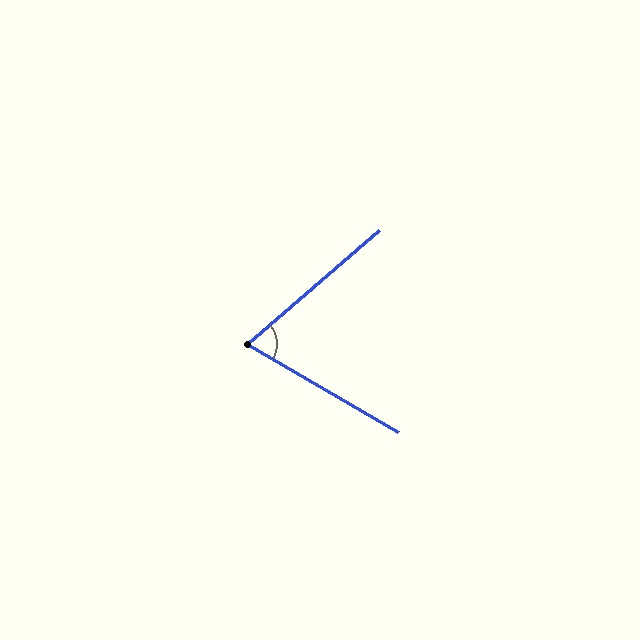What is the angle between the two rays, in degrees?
Approximately 71 degrees.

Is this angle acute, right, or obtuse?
It is acute.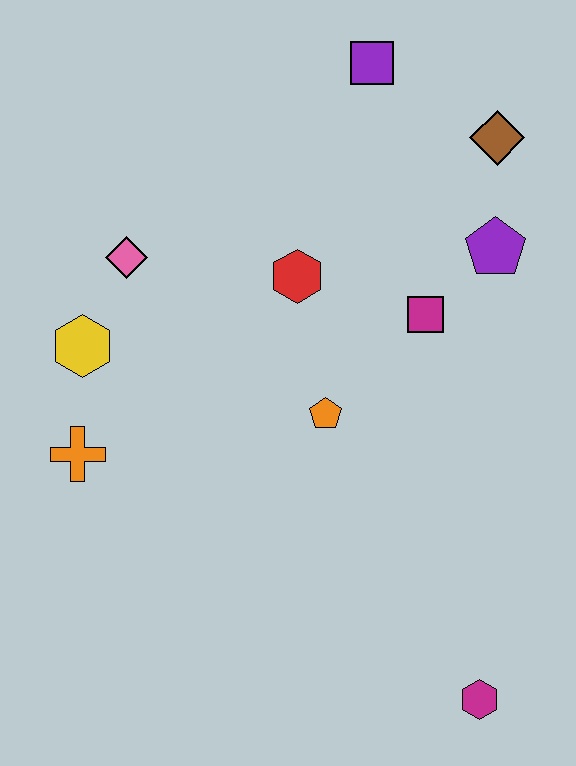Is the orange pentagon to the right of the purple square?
No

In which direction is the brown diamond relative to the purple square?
The brown diamond is to the right of the purple square.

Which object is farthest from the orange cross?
The brown diamond is farthest from the orange cross.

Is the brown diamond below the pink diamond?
No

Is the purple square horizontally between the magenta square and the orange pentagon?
Yes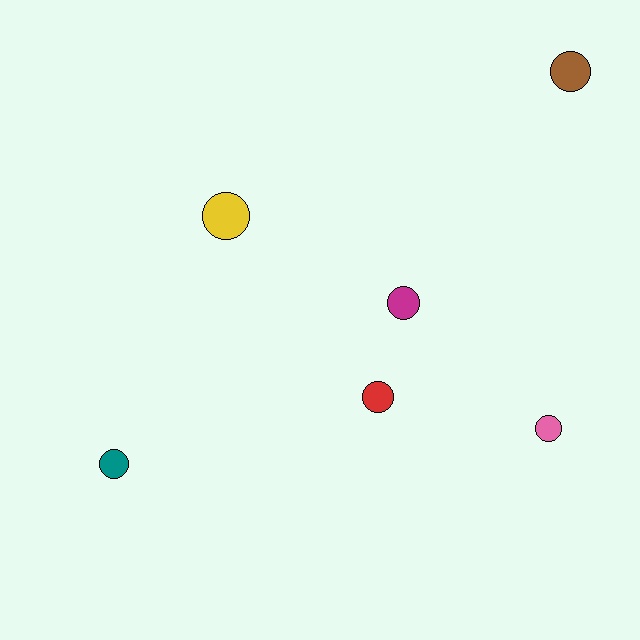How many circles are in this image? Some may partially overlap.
There are 6 circles.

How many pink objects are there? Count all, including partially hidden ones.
There is 1 pink object.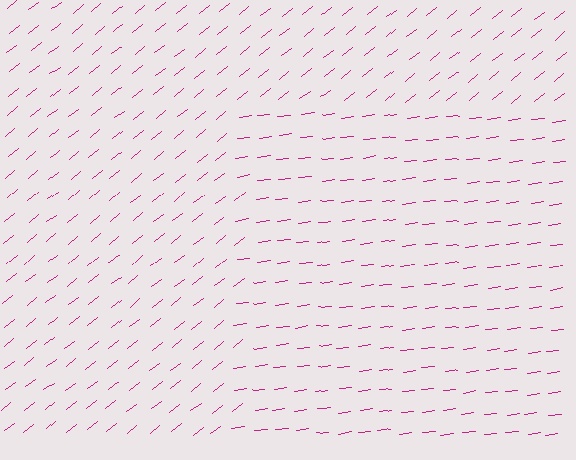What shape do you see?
I see a rectangle.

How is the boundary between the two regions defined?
The boundary is defined purely by a change in line orientation (approximately 31 degrees difference). All lines are the same color and thickness.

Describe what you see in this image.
The image is filled with small magenta line segments. A rectangle region in the image has lines oriented differently from the surrounding lines, creating a visible texture boundary.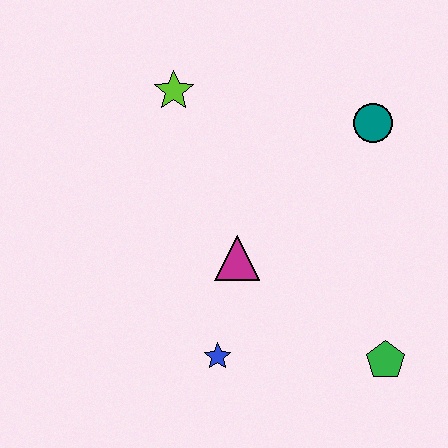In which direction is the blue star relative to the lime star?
The blue star is below the lime star.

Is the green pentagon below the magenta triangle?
Yes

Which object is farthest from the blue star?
The teal circle is farthest from the blue star.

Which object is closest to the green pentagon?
The blue star is closest to the green pentagon.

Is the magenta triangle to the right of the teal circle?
No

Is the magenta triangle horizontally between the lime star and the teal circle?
Yes